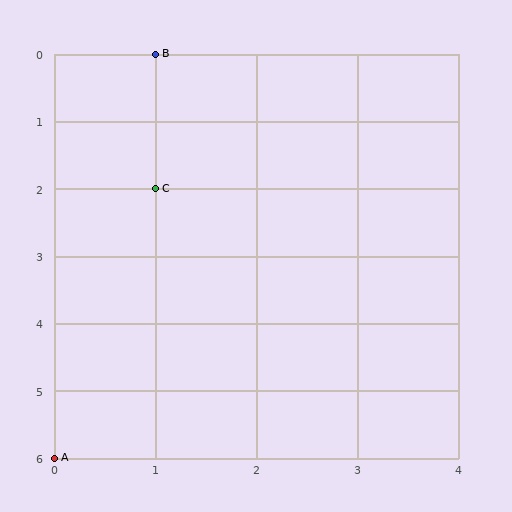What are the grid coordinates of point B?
Point B is at grid coordinates (1, 0).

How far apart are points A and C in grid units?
Points A and C are 1 column and 4 rows apart (about 4.1 grid units diagonally).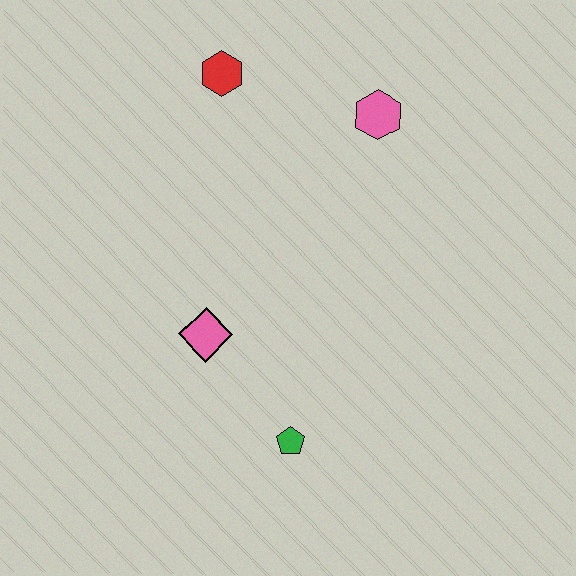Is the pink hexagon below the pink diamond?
No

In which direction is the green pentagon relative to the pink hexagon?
The green pentagon is below the pink hexagon.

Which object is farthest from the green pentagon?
The red hexagon is farthest from the green pentagon.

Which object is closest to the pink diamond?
The green pentagon is closest to the pink diamond.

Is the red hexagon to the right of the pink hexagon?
No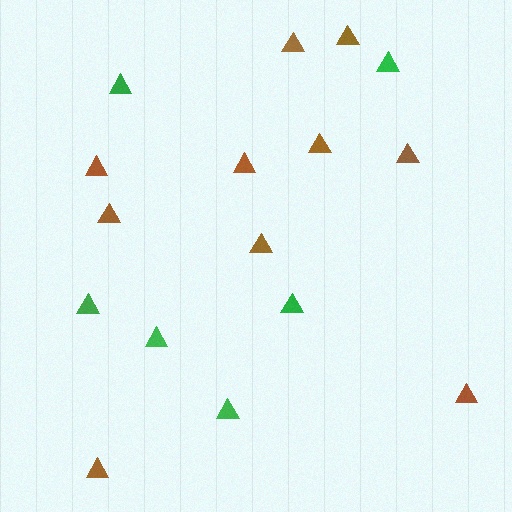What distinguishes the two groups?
There are 2 groups: one group of brown triangles (10) and one group of green triangles (6).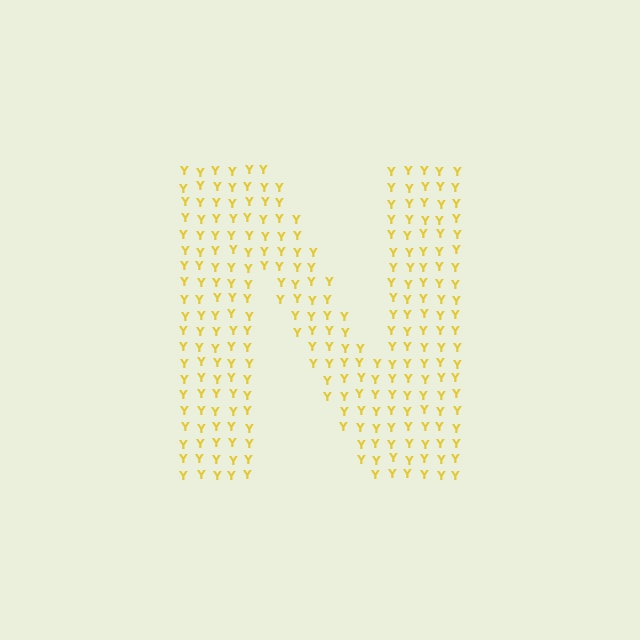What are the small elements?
The small elements are letter Y's.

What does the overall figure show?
The overall figure shows the letter N.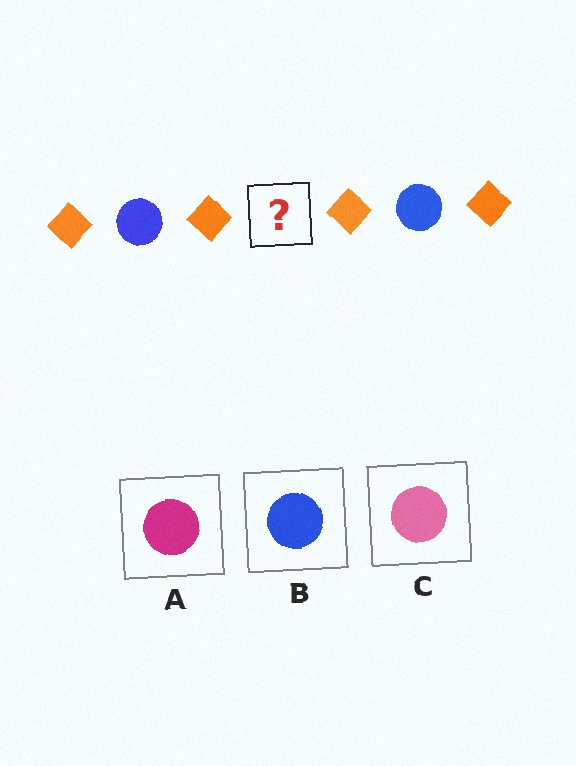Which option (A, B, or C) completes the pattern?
B.